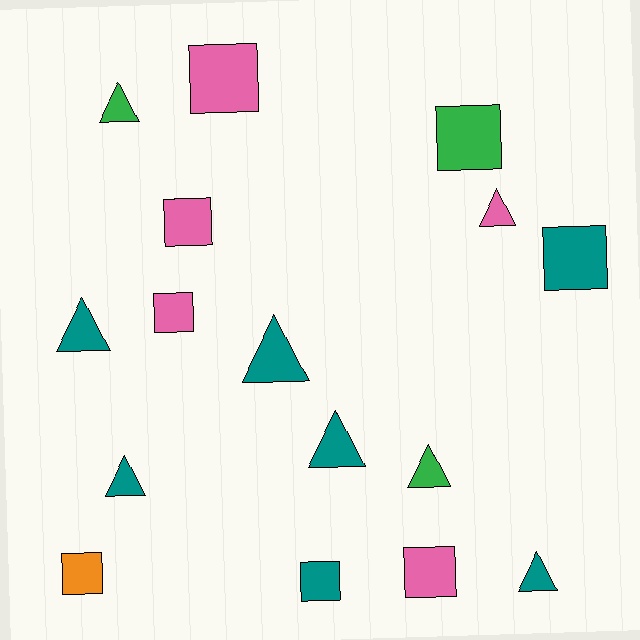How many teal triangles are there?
There are 5 teal triangles.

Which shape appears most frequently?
Triangle, with 8 objects.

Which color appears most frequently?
Teal, with 7 objects.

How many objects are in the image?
There are 16 objects.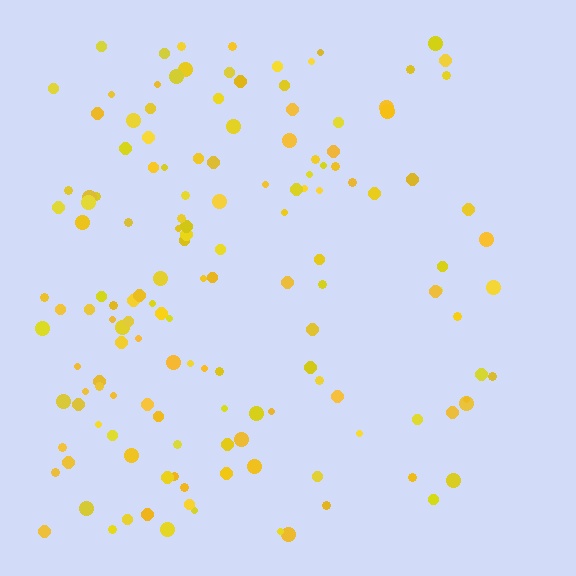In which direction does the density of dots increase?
From right to left, with the left side densest.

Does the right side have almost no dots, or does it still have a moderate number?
Still a moderate number, just noticeably fewer than the left.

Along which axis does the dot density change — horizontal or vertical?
Horizontal.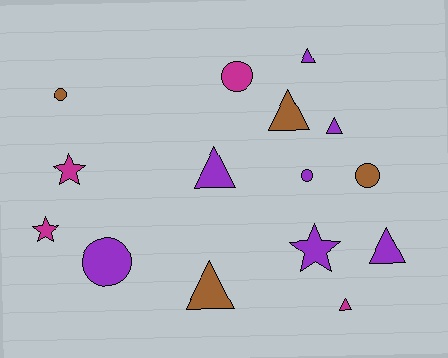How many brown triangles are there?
There are 2 brown triangles.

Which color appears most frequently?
Purple, with 7 objects.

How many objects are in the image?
There are 15 objects.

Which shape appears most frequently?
Triangle, with 7 objects.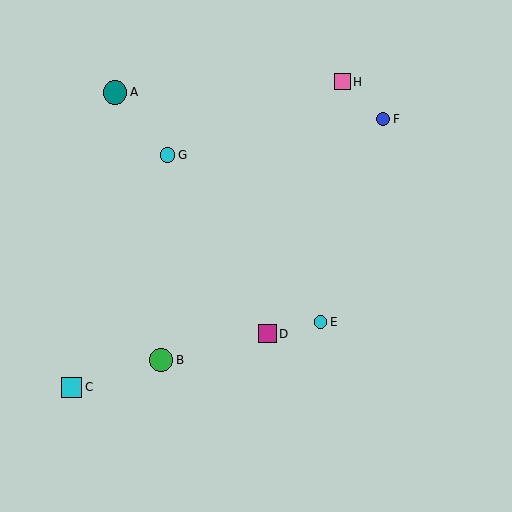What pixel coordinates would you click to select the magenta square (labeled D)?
Click at (267, 334) to select the magenta square D.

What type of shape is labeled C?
Shape C is a cyan square.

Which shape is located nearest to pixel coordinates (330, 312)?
The cyan circle (labeled E) at (320, 322) is nearest to that location.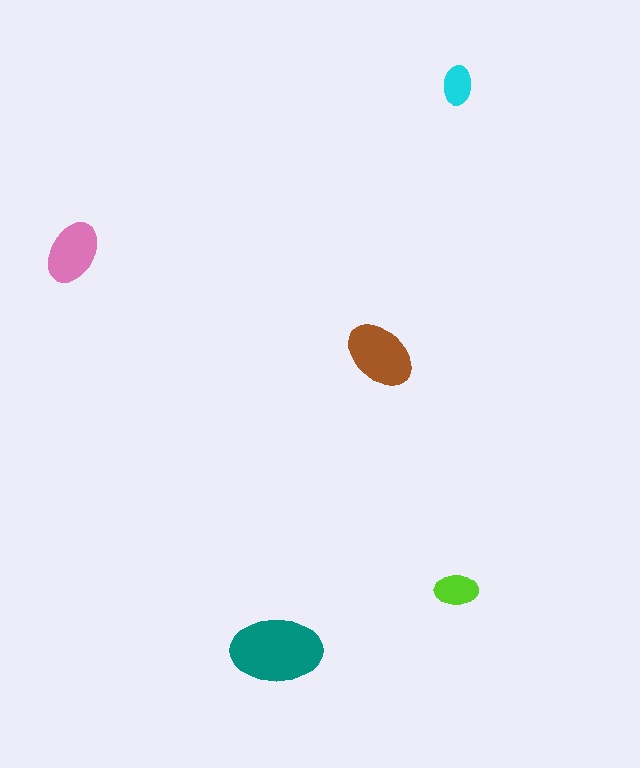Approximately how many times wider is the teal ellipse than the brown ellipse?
About 1.5 times wider.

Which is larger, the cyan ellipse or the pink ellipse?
The pink one.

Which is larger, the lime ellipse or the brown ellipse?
The brown one.